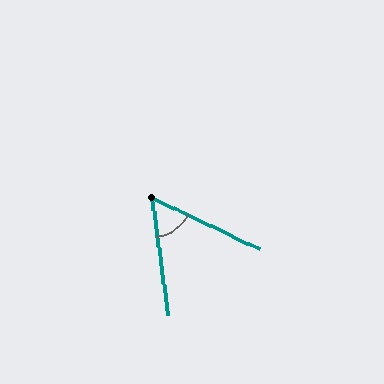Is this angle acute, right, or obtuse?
It is acute.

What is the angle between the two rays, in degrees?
Approximately 57 degrees.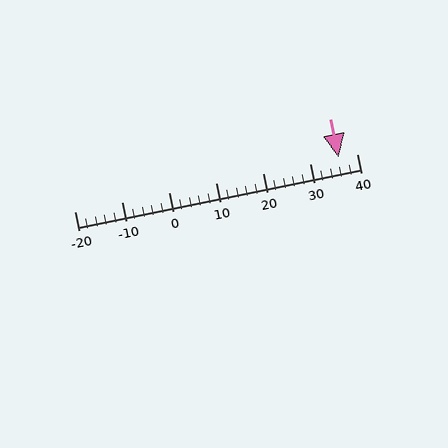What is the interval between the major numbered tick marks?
The major tick marks are spaced 10 units apart.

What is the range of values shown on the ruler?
The ruler shows values from -20 to 40.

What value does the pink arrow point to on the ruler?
The pink arrow points to approximately 36.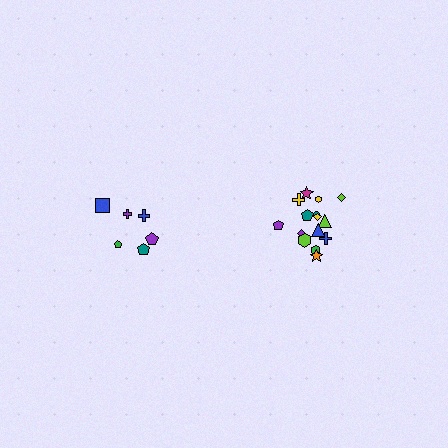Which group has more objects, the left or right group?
The right group.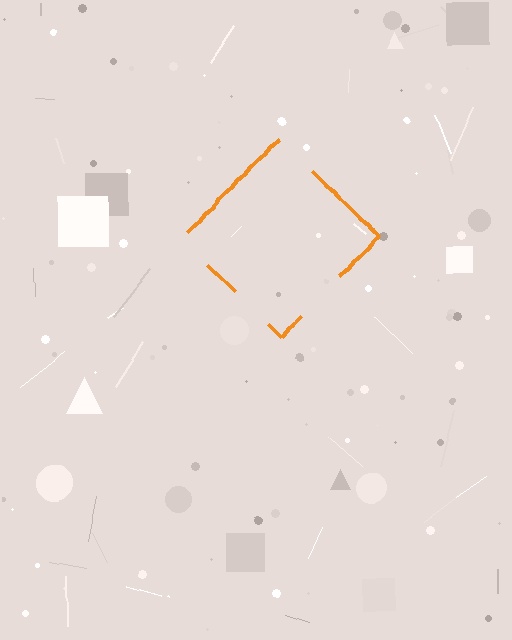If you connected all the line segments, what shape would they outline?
They would outline a diamond.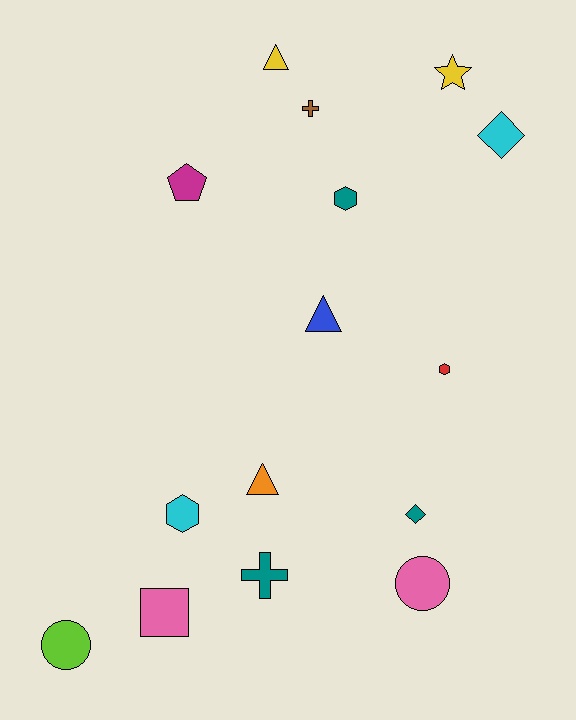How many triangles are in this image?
There are 3 triangles.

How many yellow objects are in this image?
There are 2 yellow objects.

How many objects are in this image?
There are 15 objects.